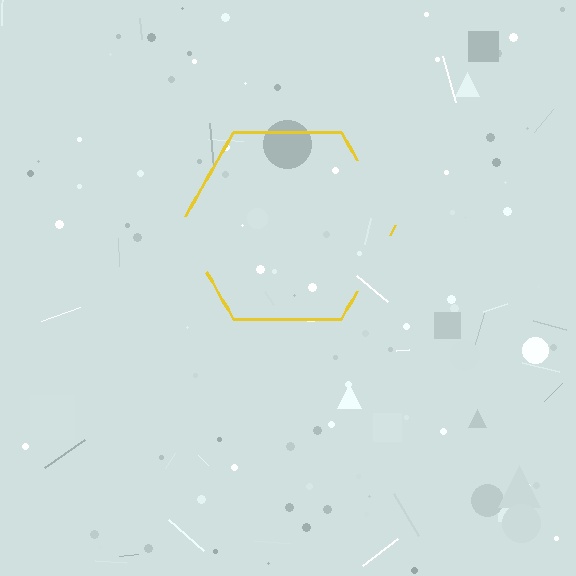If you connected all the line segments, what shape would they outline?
They would outline a hexagon.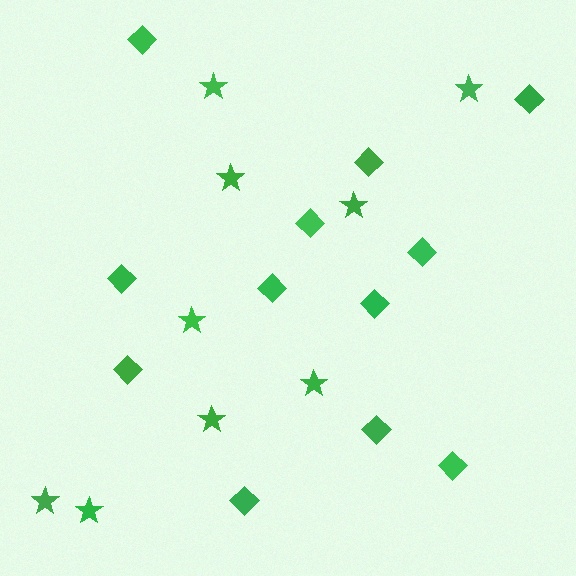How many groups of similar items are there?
There are 2 groups: one group of stars (9) and one group of diamonds (12).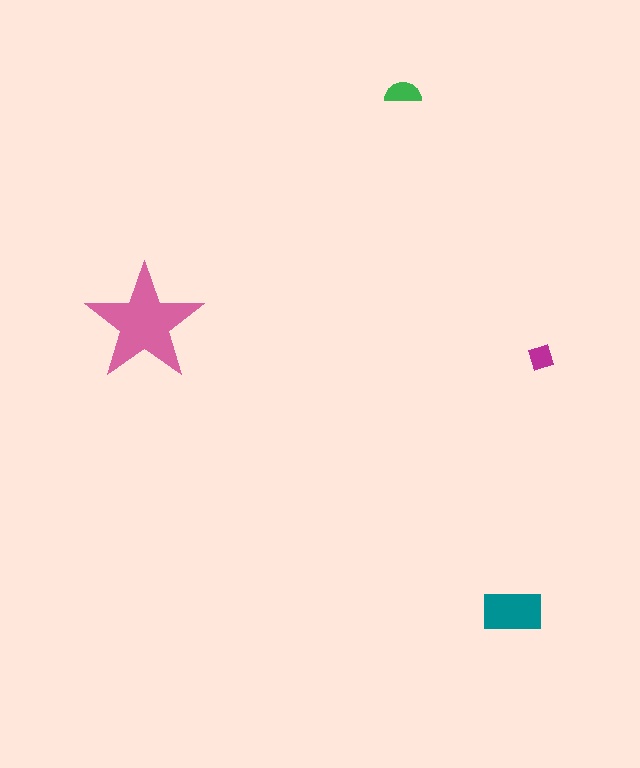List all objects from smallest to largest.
The magenta diamond, the green semicircle, the teal rectangle, the pink star.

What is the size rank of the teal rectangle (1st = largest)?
2nd.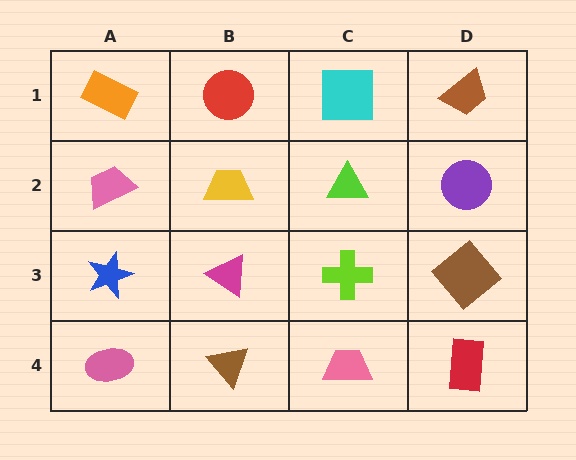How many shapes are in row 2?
4 shapes.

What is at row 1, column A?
An orange rectangle.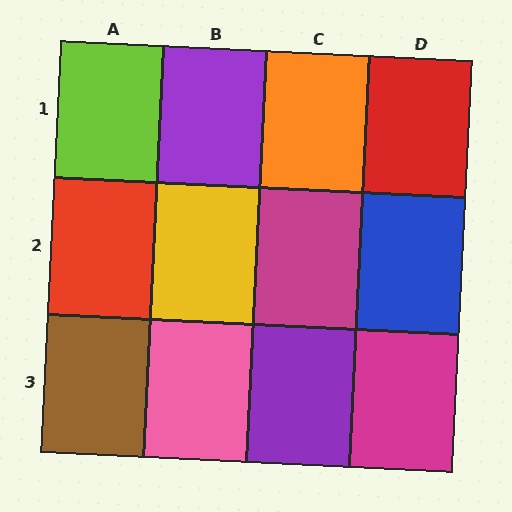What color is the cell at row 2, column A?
Red.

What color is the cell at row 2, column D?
Blue.